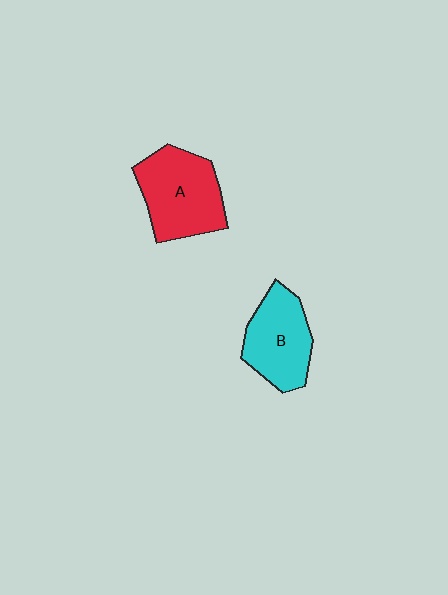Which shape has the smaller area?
Shape B (cyan).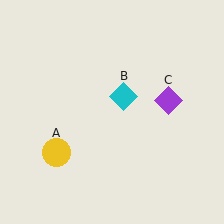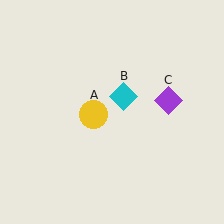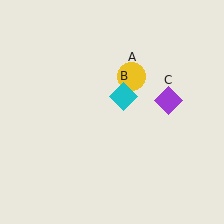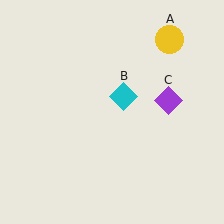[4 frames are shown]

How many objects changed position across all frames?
1 object changed position: yellow circle (object A).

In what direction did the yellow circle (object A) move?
The yellow circle (object A) moved up and to the right.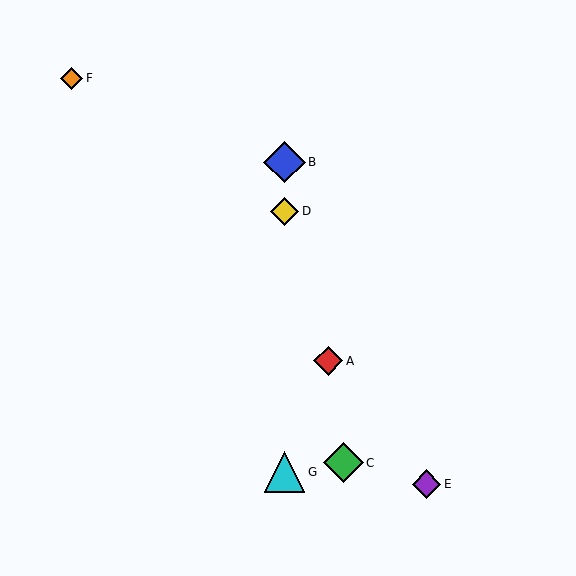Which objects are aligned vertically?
Objects B, D, G are aligned vertically.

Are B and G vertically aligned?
Yes, both are at x≈285.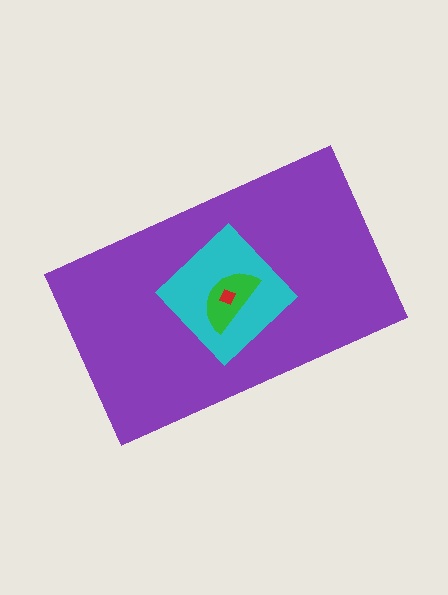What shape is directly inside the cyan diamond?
The green semicircle.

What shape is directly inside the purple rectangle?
The cyan diamond.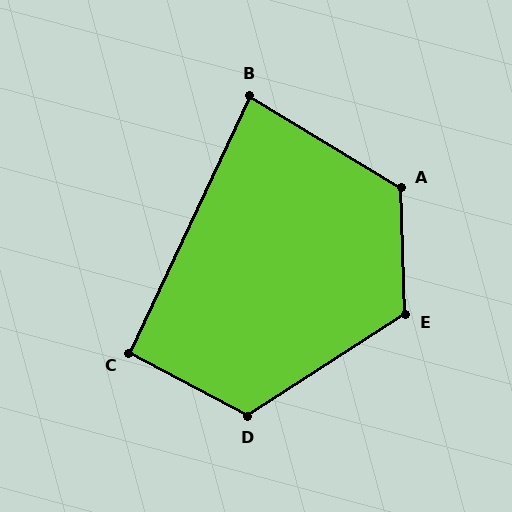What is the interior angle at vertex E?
Approximately 121 degrees (obtuse).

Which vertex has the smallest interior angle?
B, at approximately 84 degrees.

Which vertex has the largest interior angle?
A, at approximately 123 degrees.